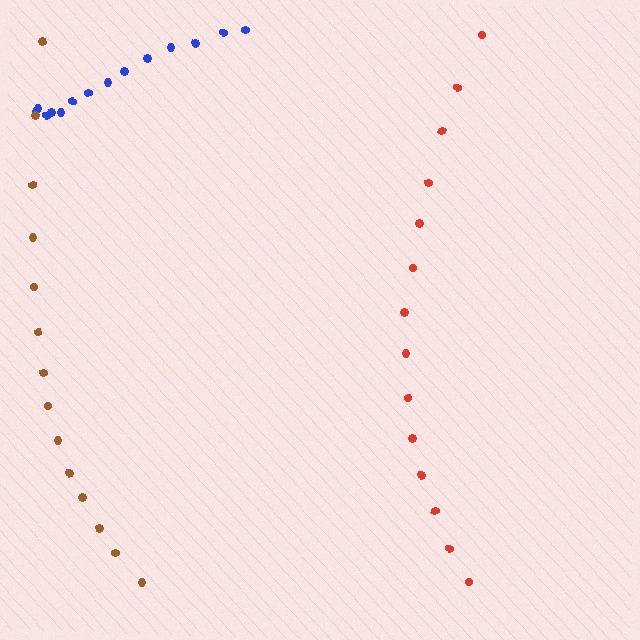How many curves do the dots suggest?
There are 3 distinct paths.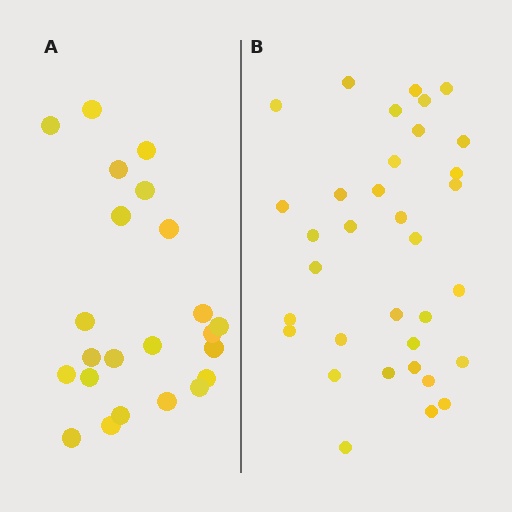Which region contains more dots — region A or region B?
Region B (the right region) has more dots.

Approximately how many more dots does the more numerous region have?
Region B has roughly 12 or so more dots than region A.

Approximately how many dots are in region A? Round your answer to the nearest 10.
About 20 dots. (The exact count is 23, which rounds to 20.)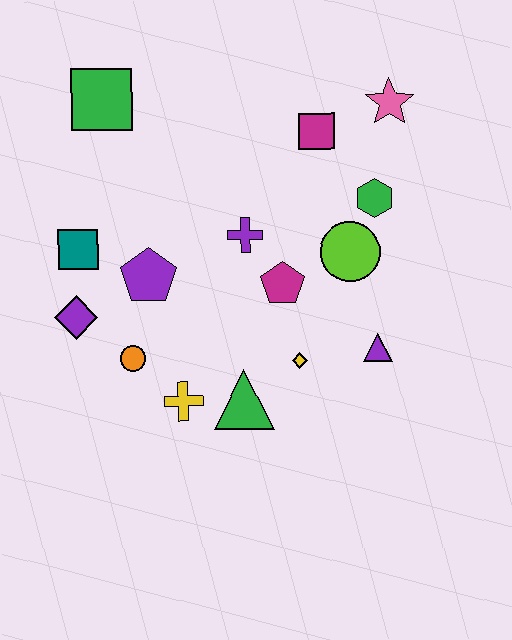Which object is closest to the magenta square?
The pink star is closest to the magenta square.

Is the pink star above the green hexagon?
Yes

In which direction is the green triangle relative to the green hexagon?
The green triangle is below the green hexagon.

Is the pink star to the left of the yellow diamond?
No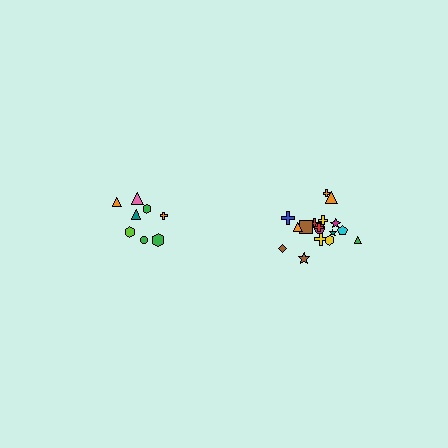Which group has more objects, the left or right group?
The right group.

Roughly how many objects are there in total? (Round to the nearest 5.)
Roughly 25 objects in total.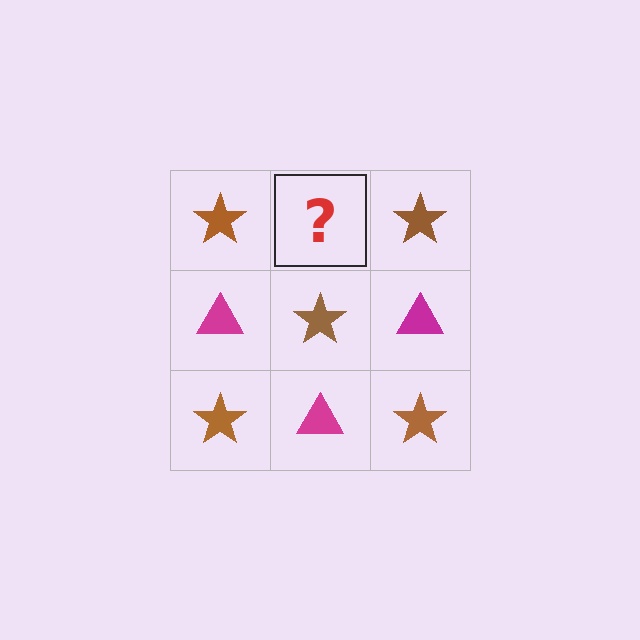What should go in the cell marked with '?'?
The missing cell should contain a magenta triangle.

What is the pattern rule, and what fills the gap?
The rule is that it alternates brown star and magenta triangle in a checkerboard pattern. The gap should be filled with a magenta triangle.